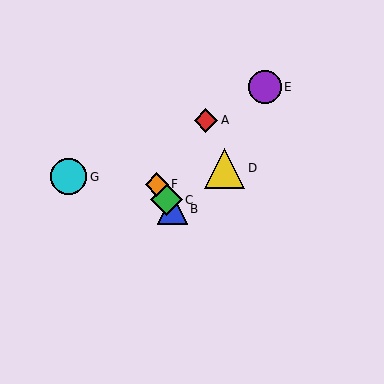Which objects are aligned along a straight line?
Objects B, C, F are aligned along a straight line.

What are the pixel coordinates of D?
Object D is at (224, 168).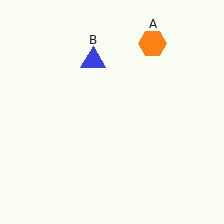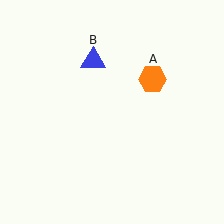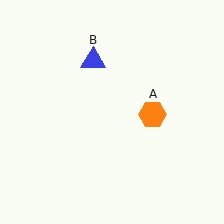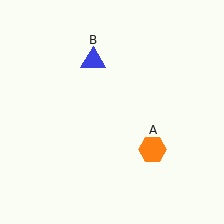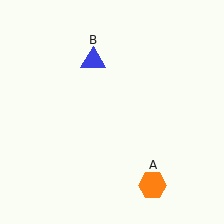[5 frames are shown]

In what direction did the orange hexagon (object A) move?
The orange hexagon (object A) moved down.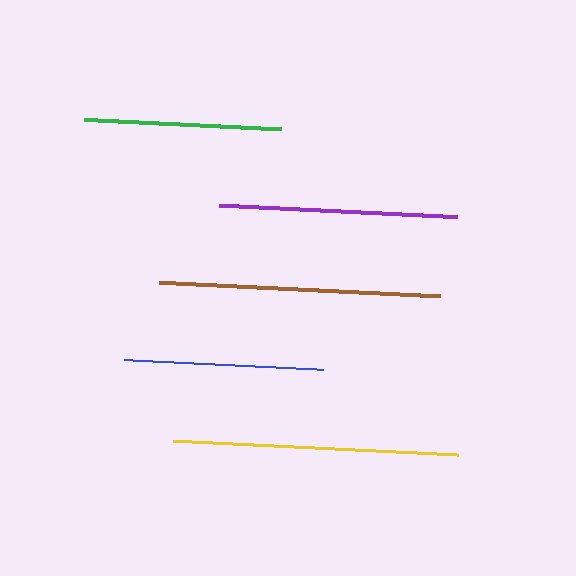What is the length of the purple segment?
The purple segment is approximately 237 pixels long.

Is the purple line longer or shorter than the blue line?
The purple line is longer than the blue line.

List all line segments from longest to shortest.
From longest to shortest: yellow, brown, purple, blue, green.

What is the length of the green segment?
The green segment is approximately 197 pixels long.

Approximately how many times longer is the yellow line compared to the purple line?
The yellow line is approximately 1.2 times the length of the purple line.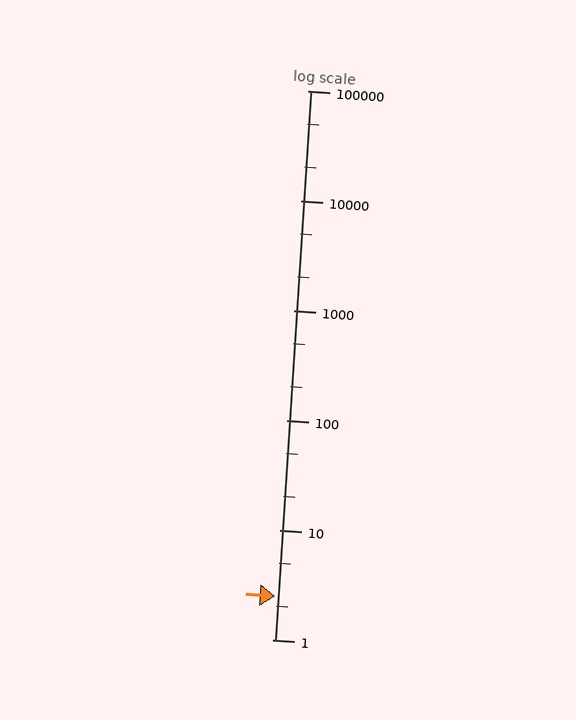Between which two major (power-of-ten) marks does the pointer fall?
The pointer is between 1 and 10.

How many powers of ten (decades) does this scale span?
The scale spans 5 decades, from 1 to 100000.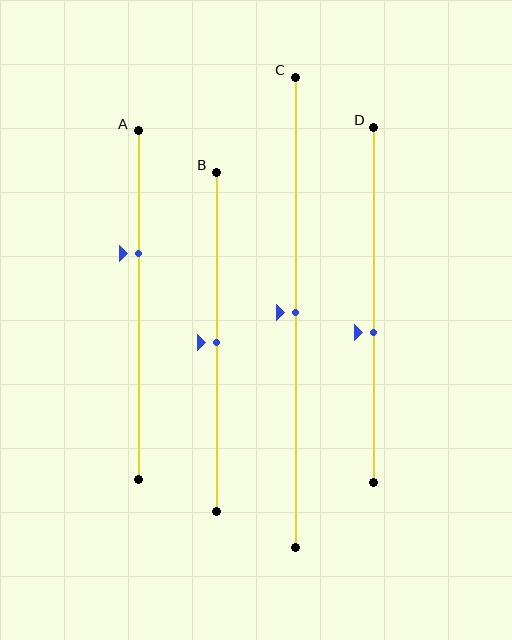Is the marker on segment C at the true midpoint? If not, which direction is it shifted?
Yes, the marker on segment C is at the true midpoint.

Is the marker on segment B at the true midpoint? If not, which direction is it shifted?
Yes, the marker on segment B is at the true midpoint.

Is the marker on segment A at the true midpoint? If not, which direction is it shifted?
No, the marker on segment A is shifted upward by about 15% of the segment length.